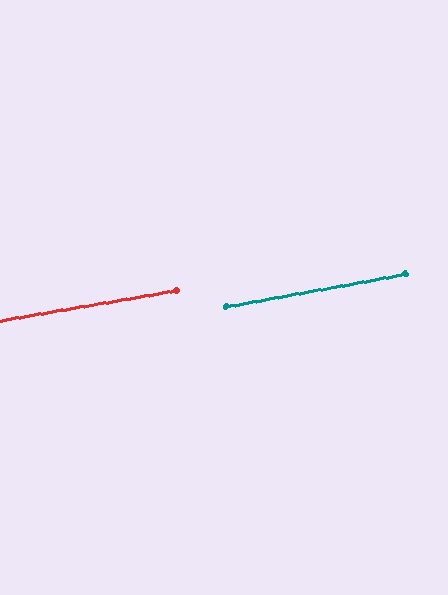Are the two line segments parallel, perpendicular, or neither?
Parallel — their directions differ by only 0.5°.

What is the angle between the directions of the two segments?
Approximately 1 degree.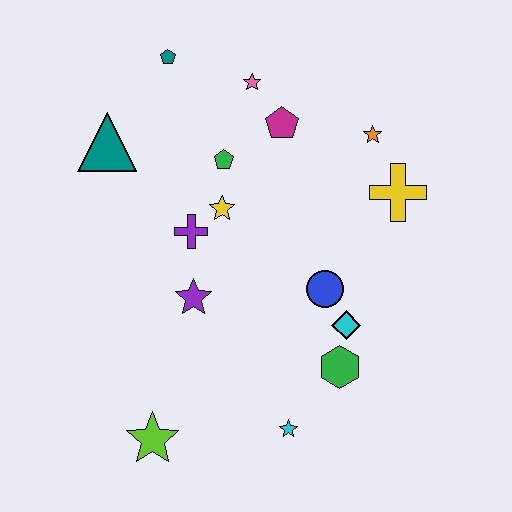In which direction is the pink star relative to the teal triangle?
The pink star is to the right of the teal triangle.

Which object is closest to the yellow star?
The purple cross is closest to the yellow star.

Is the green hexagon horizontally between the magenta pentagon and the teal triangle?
No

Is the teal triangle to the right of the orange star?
No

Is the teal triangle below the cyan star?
No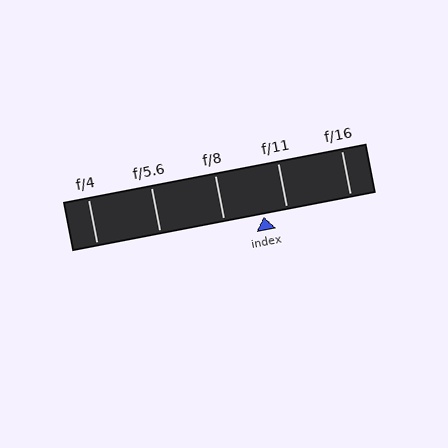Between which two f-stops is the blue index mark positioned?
The index mark is between f/8 and f/11.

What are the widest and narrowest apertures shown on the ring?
The widest aperture shown is f/4 and the narrowest is f/16.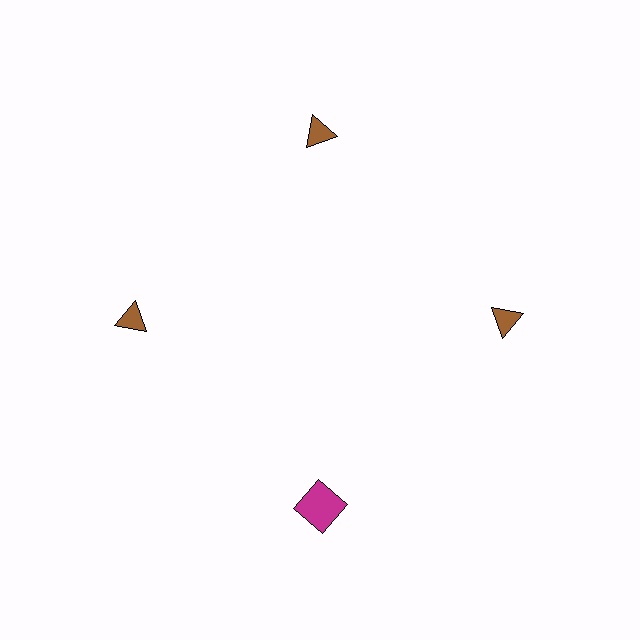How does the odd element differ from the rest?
It differs in both color (magenta instead of brown) and shape (square instead of triangle).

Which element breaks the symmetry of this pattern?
The magenta square at roughly the 6 o'clock position breaks the symmetry. All other shapes are brown triangles.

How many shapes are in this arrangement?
There are 4 shapes arranged in a ring pattern.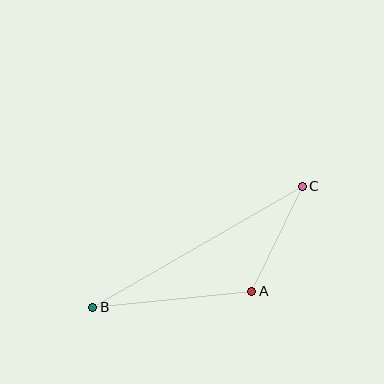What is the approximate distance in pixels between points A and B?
The distance between A and B is approximately 160 pixels.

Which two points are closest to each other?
Points A and C are closest to each other.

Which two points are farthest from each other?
Points B and C are farthest from each other.